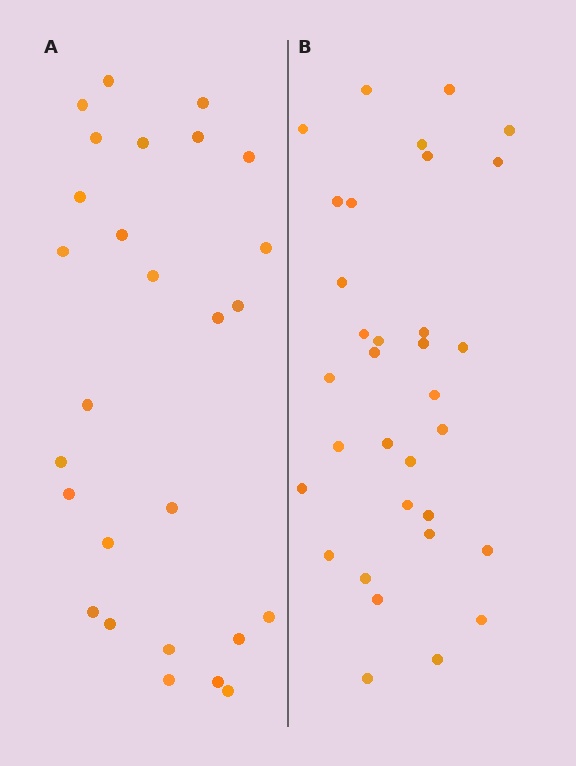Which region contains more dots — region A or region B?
Region B (the right region) has more dots.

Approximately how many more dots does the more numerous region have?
Region B has about 6 more dots than region A.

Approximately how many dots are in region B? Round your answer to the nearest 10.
About 30 dots. (The exact count is 33, which rounds to 30.)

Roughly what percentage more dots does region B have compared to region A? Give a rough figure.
About 20% more.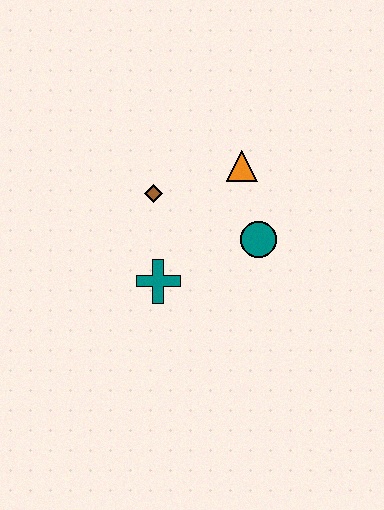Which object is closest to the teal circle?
The orange triangle is closest to the teal circle.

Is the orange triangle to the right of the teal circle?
No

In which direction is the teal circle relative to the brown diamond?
The teal circle is to the right of the brown diamond.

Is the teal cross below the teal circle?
Yes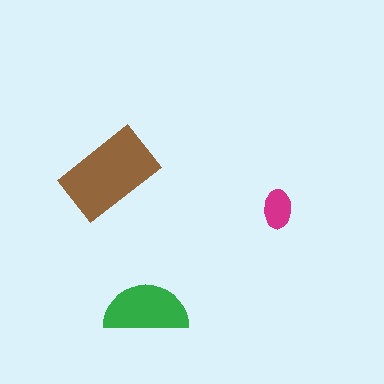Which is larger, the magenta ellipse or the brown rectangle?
The brown rectangle.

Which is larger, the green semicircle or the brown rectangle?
The brown rectangle.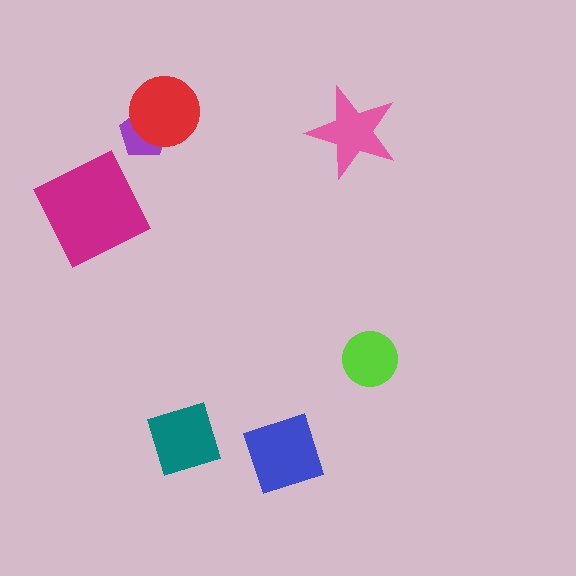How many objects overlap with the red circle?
1 object overlaps with the red circle.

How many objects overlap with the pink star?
0 objects overlap with the pink star.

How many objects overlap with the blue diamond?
0 objects overlap with the blue diamond.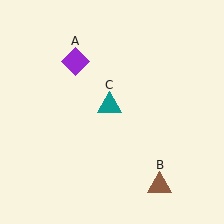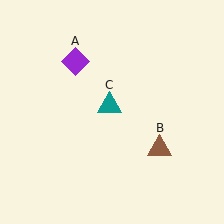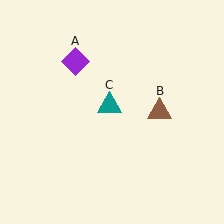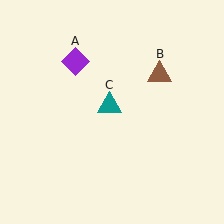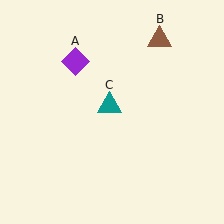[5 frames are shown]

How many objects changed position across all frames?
1 object changed position: brown triangle (object B).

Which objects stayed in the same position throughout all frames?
Purple diamond (object A) and teal triangle (object C) remained stationary.